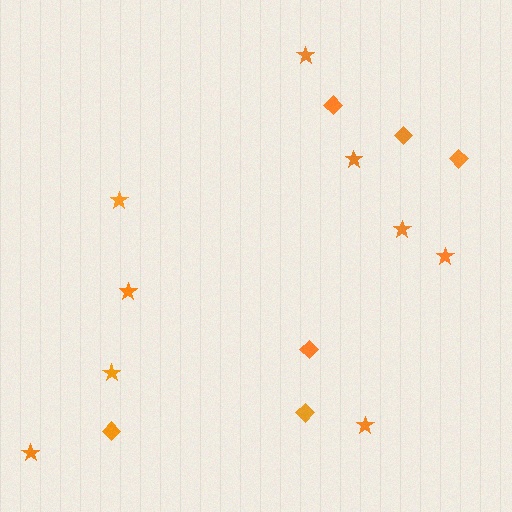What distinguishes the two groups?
There are 2 groups: one group of stars (9) and one group of diamonds (6).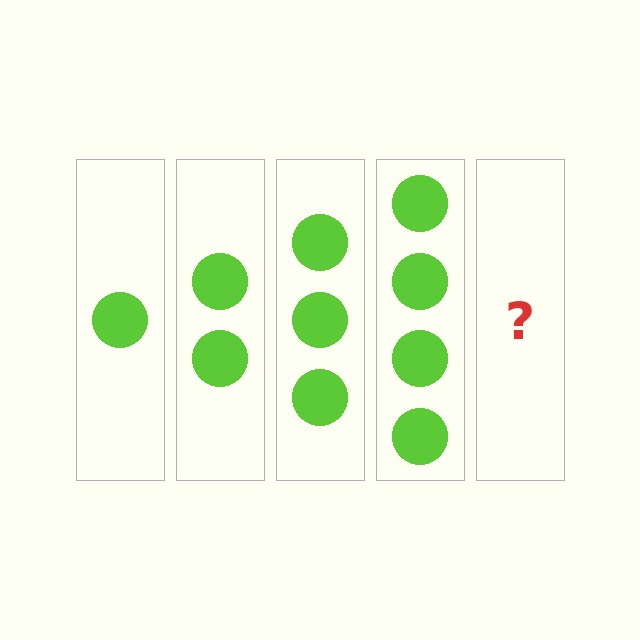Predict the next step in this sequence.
The next step is 5 circles.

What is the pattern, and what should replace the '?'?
The pattern is that each step adds one more circle. The '?' should be 5 circles.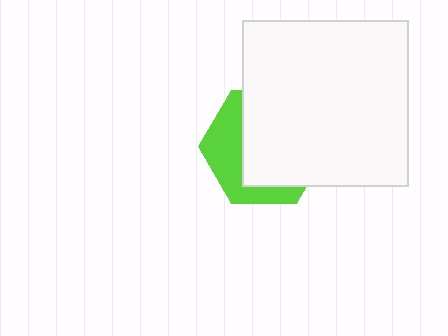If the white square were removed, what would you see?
You would see the complete lime hexagon.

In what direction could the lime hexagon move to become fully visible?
The lime hexagon could move toward the lower-left. That would shift it out from behind the white square entirely.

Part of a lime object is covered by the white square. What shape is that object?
It is a hexagon.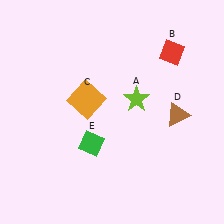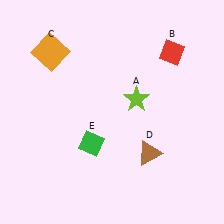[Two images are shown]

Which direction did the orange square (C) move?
The orange square (C) moved up.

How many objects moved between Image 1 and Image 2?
2 objects moved between the two images.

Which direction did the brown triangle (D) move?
The brown triangle (D) moved down.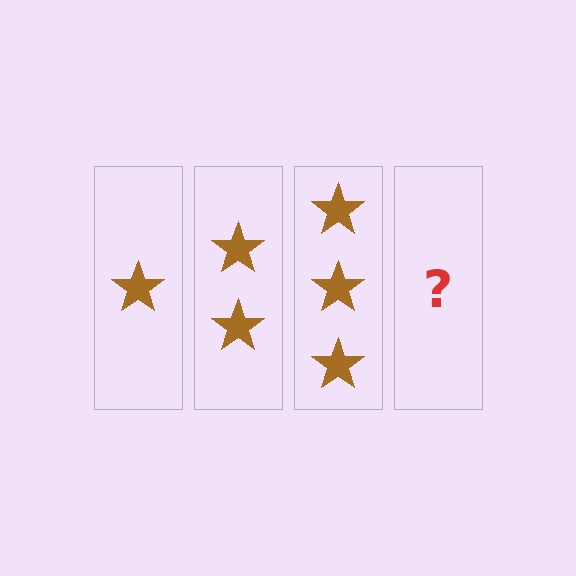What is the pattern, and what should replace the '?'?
The pattern is that each step adds one more star. The '?' should be 4 stars.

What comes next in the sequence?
The next element should be 4 stars.